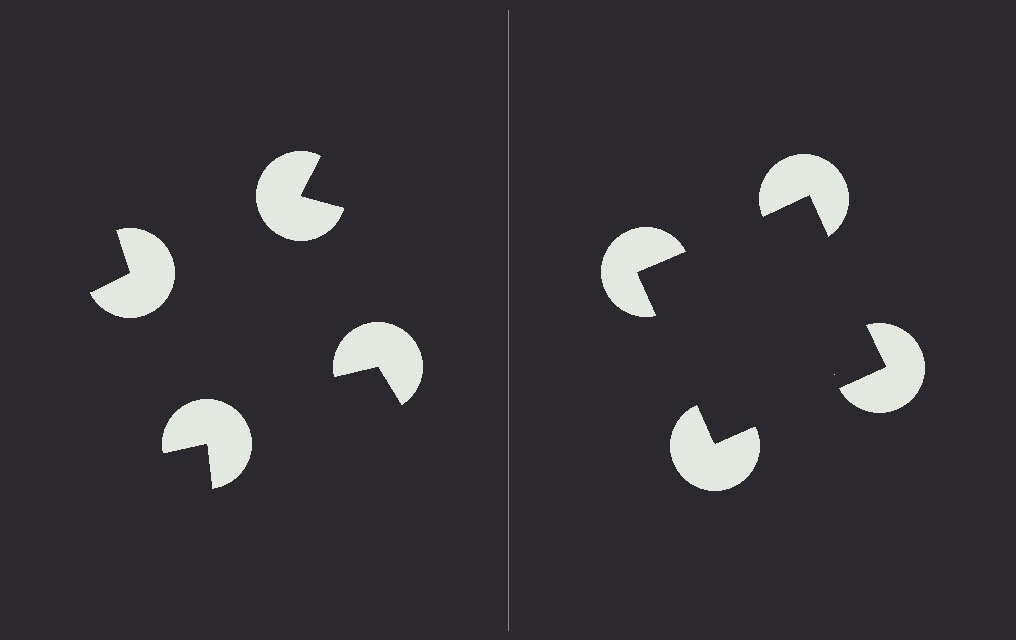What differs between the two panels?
The pac-man discs are positioned identically on both sides; only the wedge orientations differ. On the right they align to a square; on the left they are misaligned.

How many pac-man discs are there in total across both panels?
8 — 4 on each side.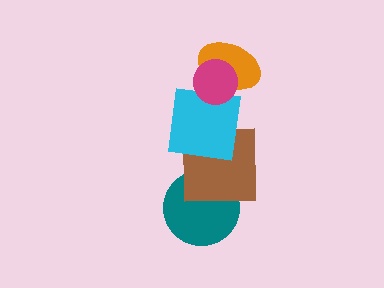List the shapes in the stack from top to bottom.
From top to bottom: the magenta circle, the orange ellipse, the cyan square, the brown square, the teal circle.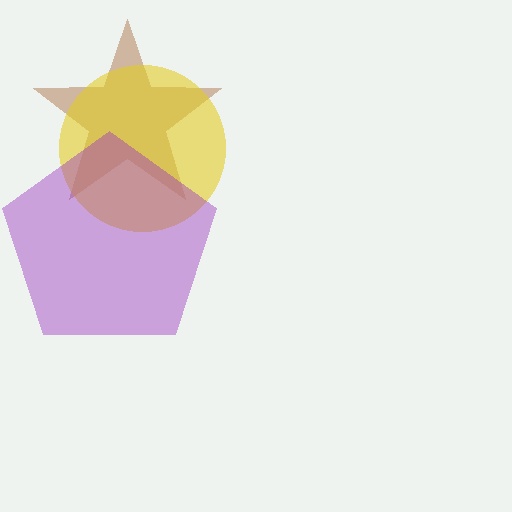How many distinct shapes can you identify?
There are 3 distinct shapes: a brown star, a yellow circle, a purple pentagon.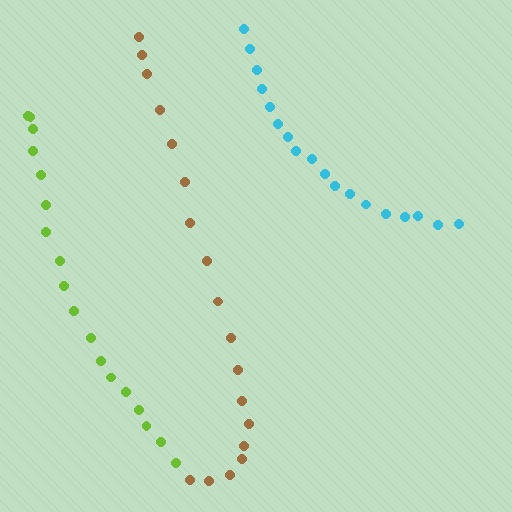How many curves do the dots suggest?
There are 3 distinct paths.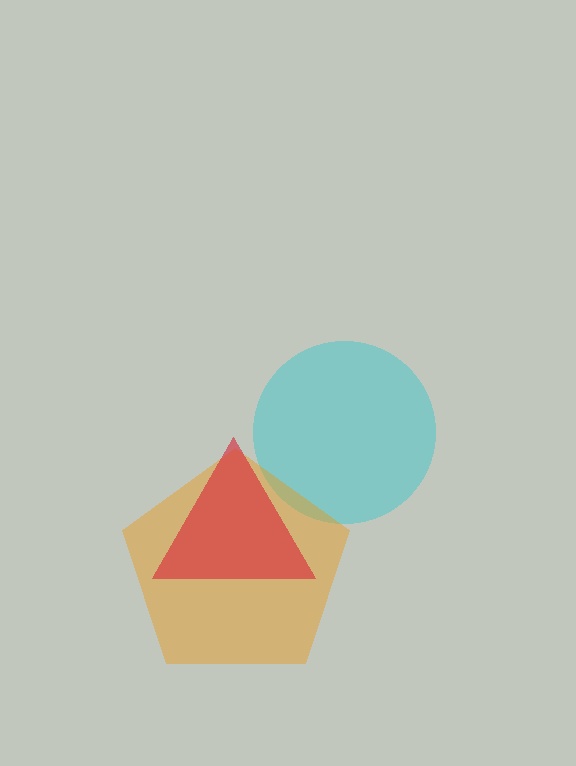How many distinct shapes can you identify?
There are 3 distinct shapes: a cyan circle, an orange pentagon, a red triangle.